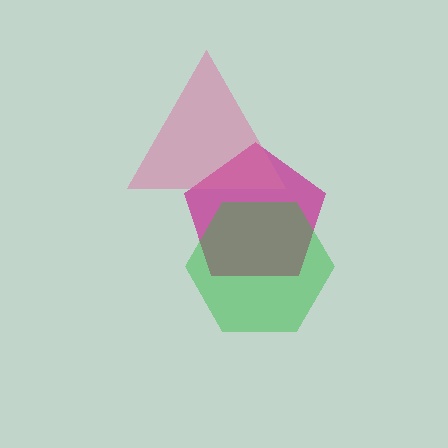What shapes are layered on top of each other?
The layered shapes are: a magenta pentagon, a green hexagon, a pink triangle.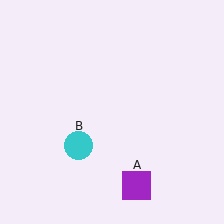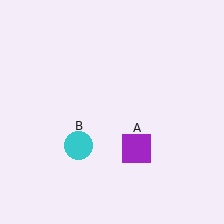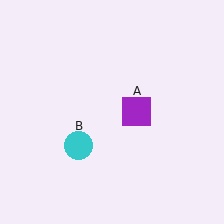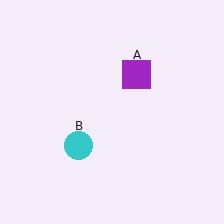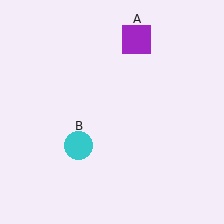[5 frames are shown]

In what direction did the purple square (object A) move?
The purple square (object A) moved up.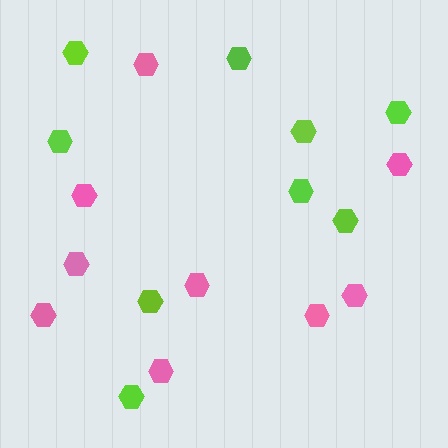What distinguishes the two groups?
There are 2 groups: one group of pink hexagons (9) and one group of lime hexagons (9).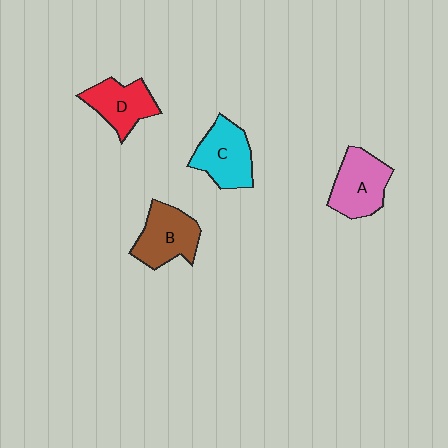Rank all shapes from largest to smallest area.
From largest to smallest: A (pink), B (brown), C (cyan), D (red).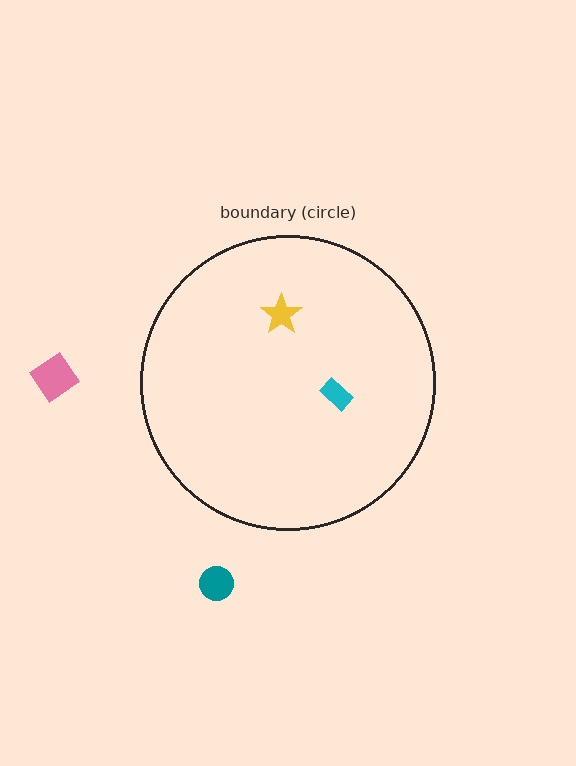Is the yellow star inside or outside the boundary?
Inside.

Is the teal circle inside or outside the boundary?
Outside.